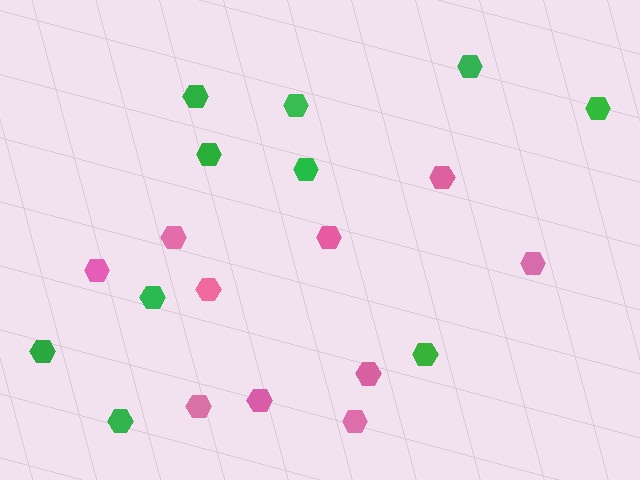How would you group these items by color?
There are 2 groups: one group of pink hexagons (10) and one group of green hexagons (10).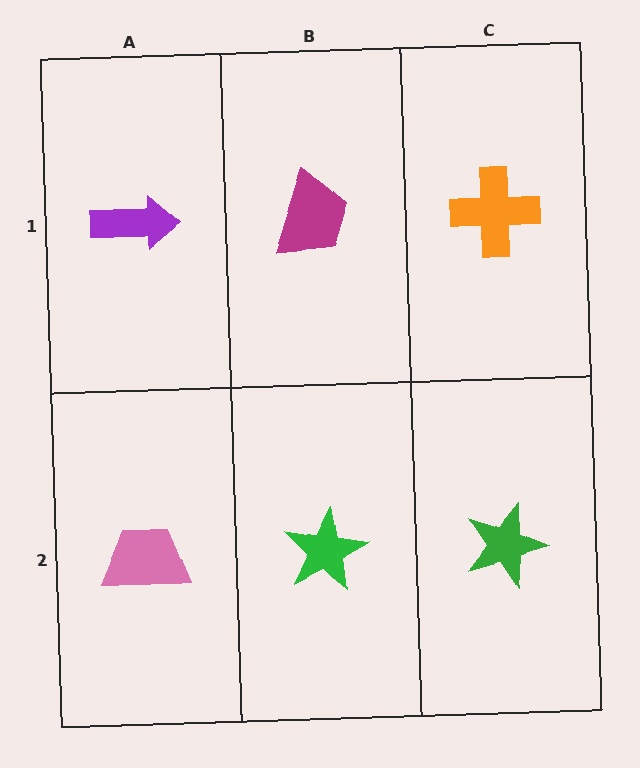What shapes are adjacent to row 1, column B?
A green star (row 2, column B), a purple arrow (row 1, column A), an orange cross (row 1, column C).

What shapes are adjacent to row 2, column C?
An orange cross (row 1, column C), a green star (row 2, column B).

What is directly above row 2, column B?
A magenta trapezoid.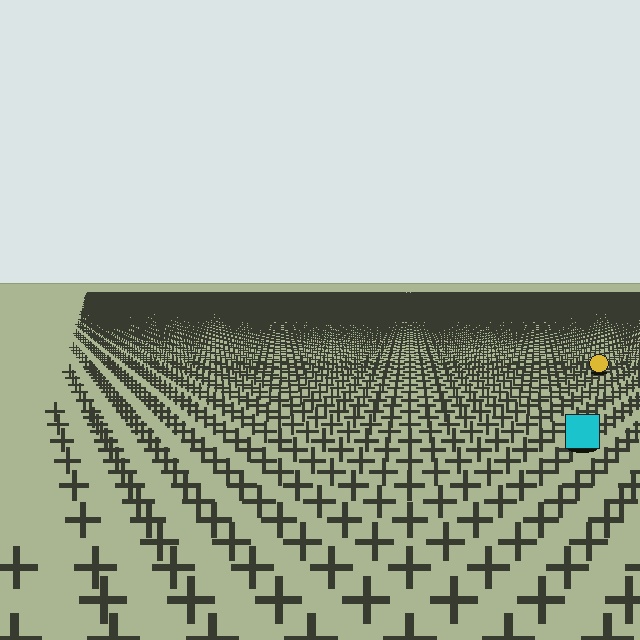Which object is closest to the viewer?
The cyan square is closest. The texture marks near it are larger and more spread out.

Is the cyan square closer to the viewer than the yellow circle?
Yes. The cyan square is closer — you can tell from the texture gradient: the ground texture is coarser near it.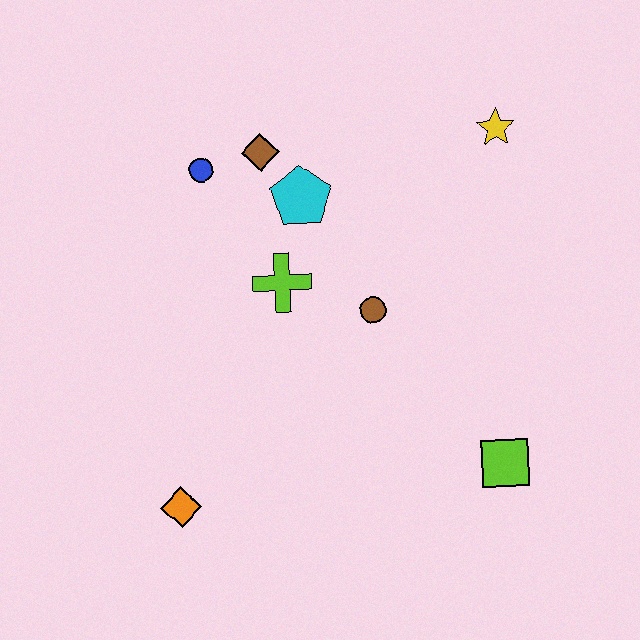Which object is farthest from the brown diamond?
The lime square is farthest from the brown diamond.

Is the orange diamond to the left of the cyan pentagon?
Yes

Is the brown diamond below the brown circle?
No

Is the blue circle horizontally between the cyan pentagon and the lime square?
No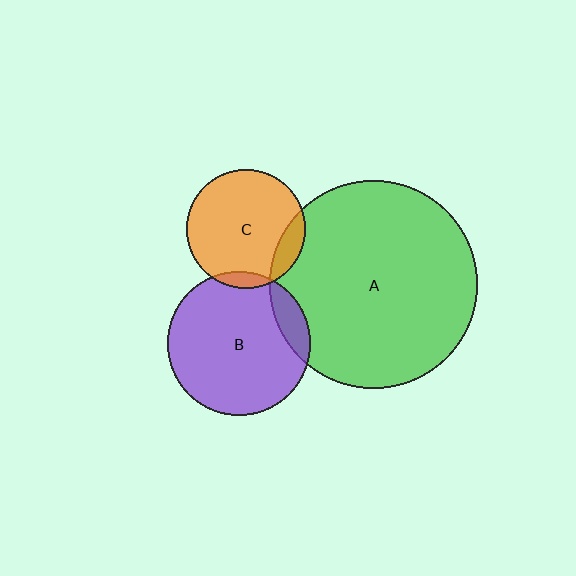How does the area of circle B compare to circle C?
Approximately 1.4 times.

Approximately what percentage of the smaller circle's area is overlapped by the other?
Approximately 10%.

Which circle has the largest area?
Circle A (green).